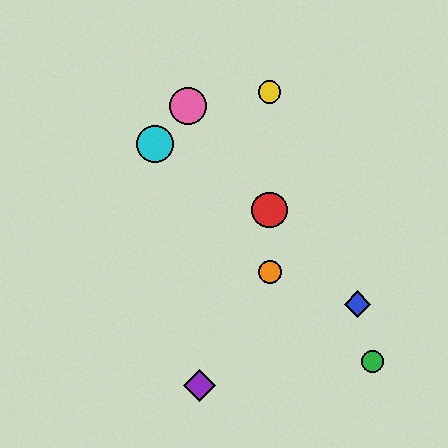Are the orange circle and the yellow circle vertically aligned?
Yes, both are at x≈270.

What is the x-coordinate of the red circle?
The red circle is at x≈270.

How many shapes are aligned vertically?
3 shapes (the red circle, the yellow circle, the orange circle) are aligned vertically.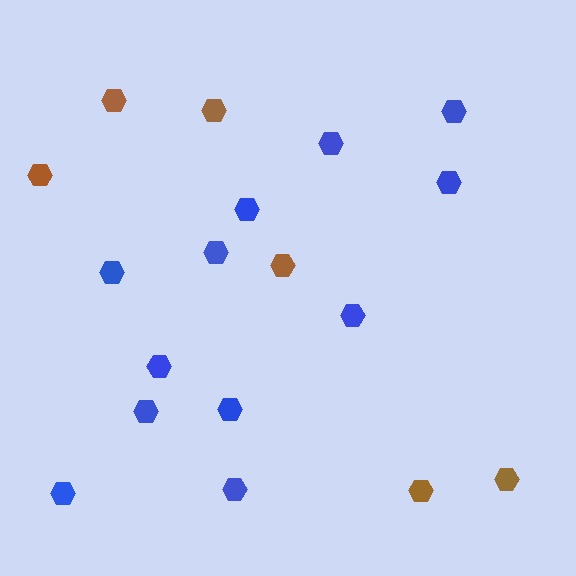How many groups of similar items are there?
There are 2 groups: one group of blue hexagons (12) and one group of brown hexagons (6).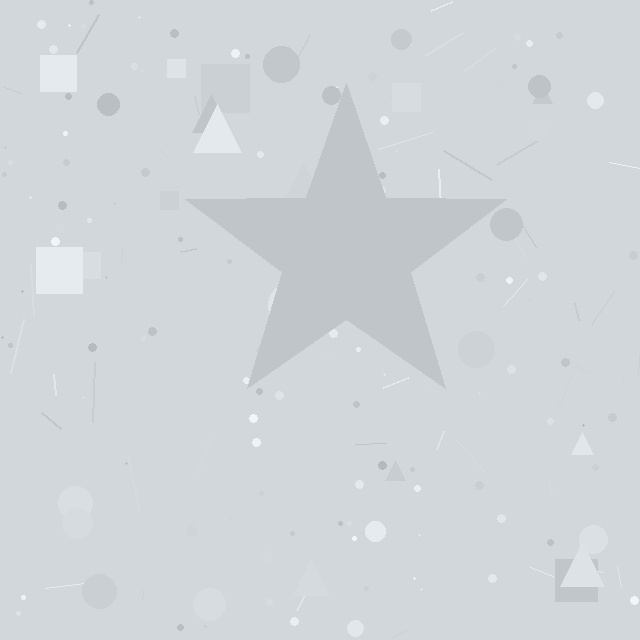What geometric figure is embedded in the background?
A star is embedded in the background.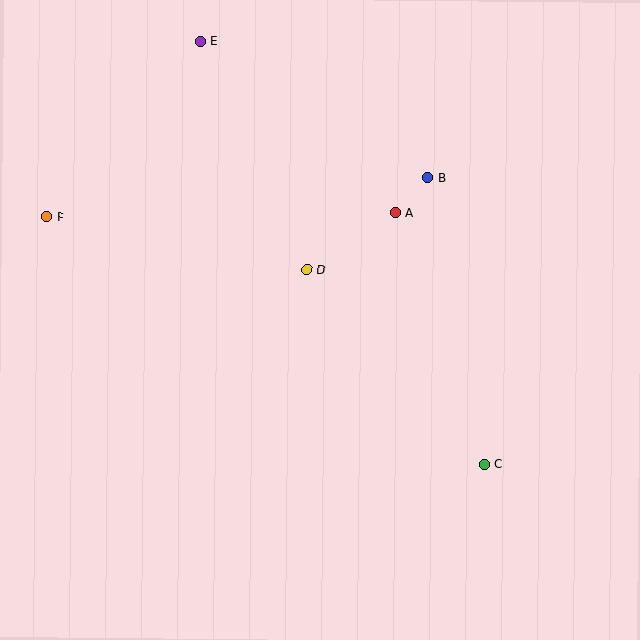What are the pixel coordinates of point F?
Point F is at (47, 217).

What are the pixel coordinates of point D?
Point D is at (307, 270).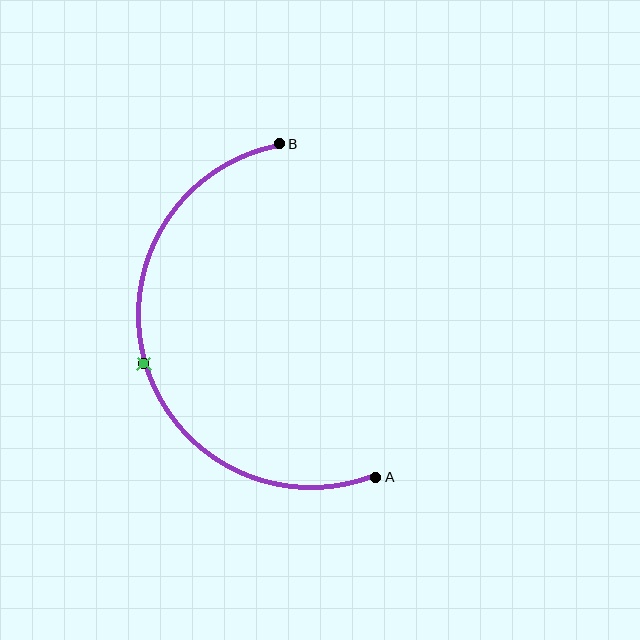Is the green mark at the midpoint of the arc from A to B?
Yes. The green mark lies on the arc at equal arc-length from both A and B — it is the arc midpoint.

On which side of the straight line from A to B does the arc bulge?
The arc bulges to the left of the straight line connecting A and B.